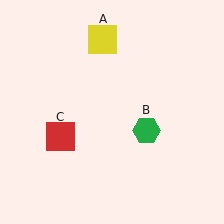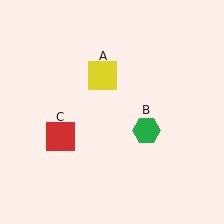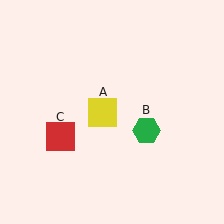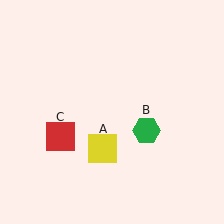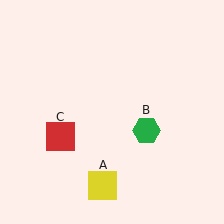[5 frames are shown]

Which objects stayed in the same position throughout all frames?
Green hexagon (object B) and red square (object C) remained stationary.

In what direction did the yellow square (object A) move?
The yellow square (object A) moved down.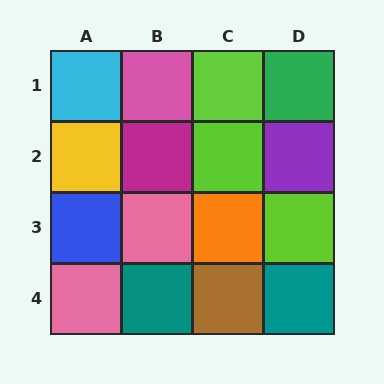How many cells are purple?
1 cell is purple.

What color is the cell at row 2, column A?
Yellow.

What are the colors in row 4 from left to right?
Pink, teal, brown, teal.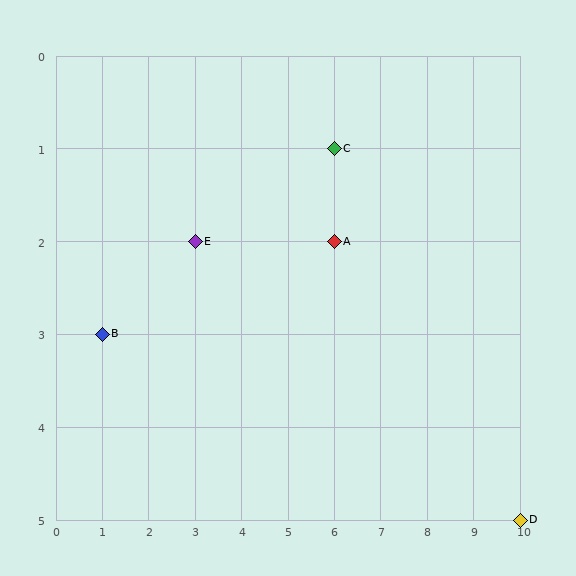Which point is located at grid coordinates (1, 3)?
Point B is at (1, 3).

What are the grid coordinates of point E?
Point E is at grid coordinates (3, 2).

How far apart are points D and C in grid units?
Points D and C are 4 columns and 4 rows apart (about 5.7 grid units diagonally).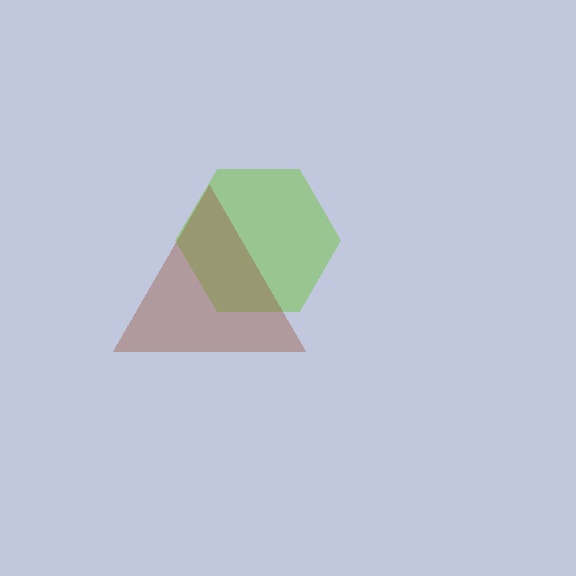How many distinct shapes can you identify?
There are 2 distinct shapes: a lime hexagon, a brown triangle.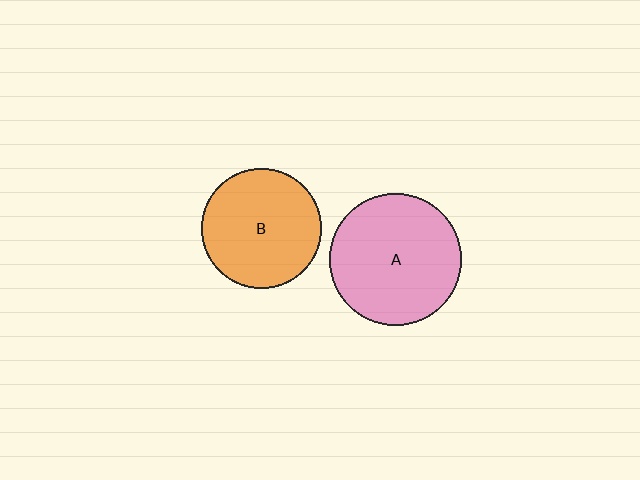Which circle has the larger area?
Circle A (pink).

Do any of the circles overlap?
No, none of the circles overlap.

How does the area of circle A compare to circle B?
Approximately 1.2 times.